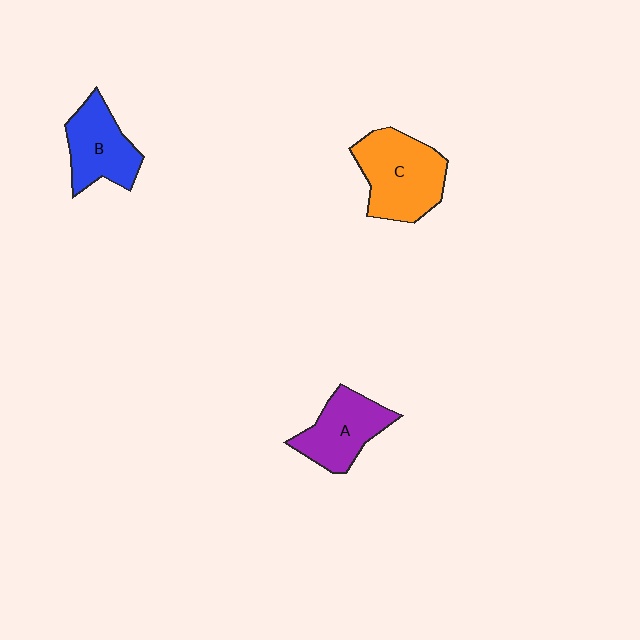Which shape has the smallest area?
Shape B (blue).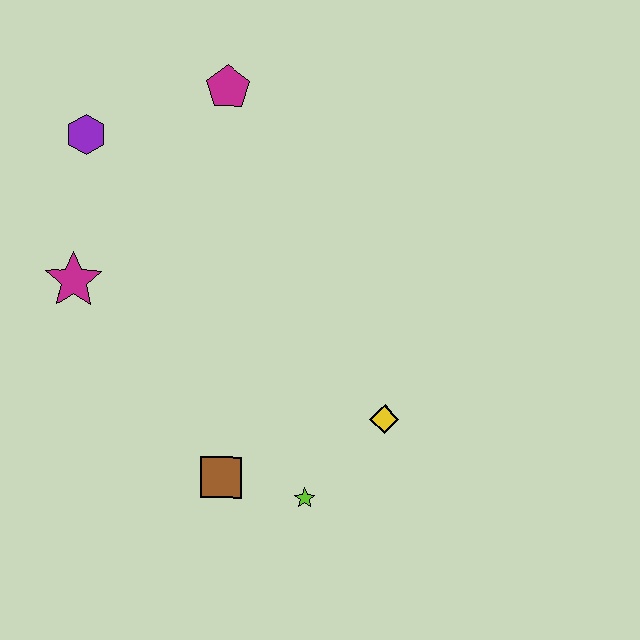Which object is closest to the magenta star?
The purple hexagon is closest to the magenta star.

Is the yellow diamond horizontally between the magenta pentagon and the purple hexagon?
No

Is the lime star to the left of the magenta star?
No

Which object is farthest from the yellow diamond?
The purple hexagon is farthest from the yellow diamond.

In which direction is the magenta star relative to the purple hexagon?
The magenta star is below the purple hexagon.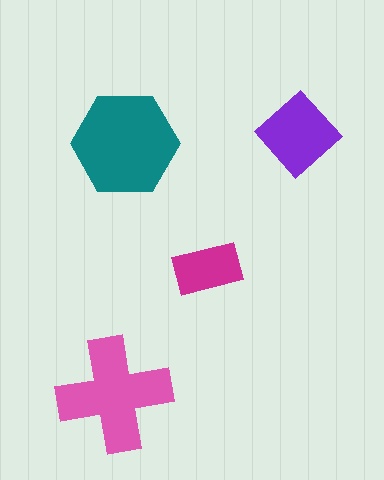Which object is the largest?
The teal hexagon.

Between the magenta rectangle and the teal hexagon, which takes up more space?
The teal hexagon.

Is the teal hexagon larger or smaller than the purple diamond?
Larger.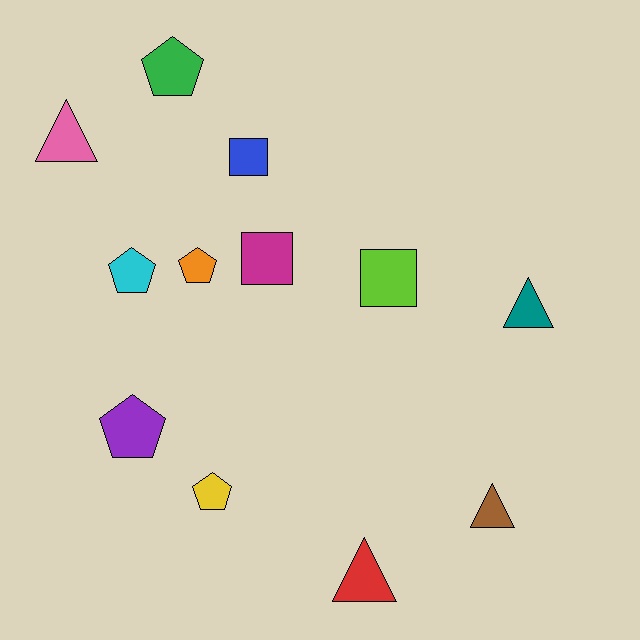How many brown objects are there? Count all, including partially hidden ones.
There is 1 brown object.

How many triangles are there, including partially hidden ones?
There are 4 triangles.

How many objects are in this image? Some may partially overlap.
There are 12 objects.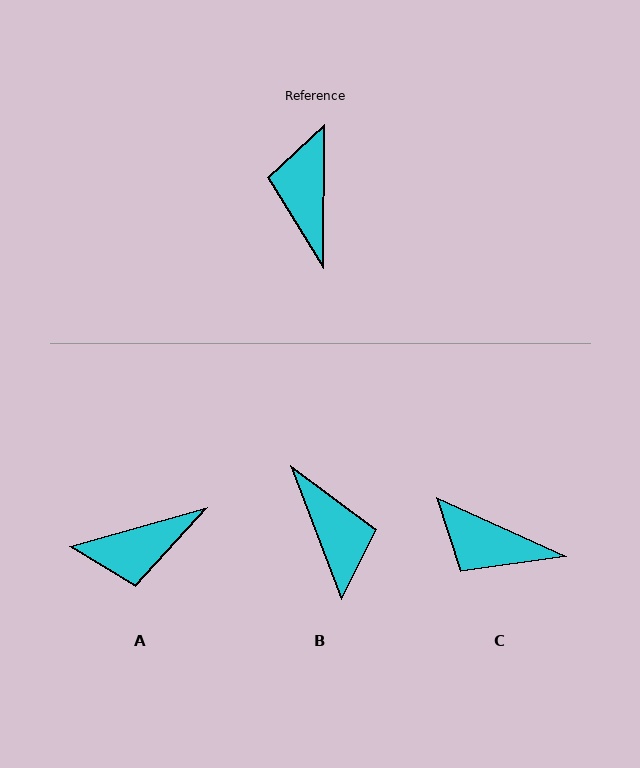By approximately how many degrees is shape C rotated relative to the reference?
Approximately 66 degrees counter-clockwise.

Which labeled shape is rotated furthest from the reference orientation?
B, about 159 degrees away.